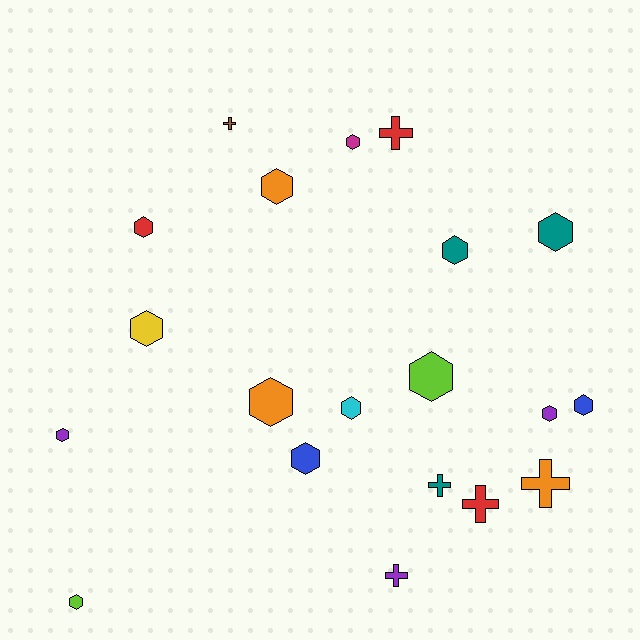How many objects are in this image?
There are 20 objects.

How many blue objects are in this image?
There are 2 blue objects.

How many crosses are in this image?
There are 6 crosses.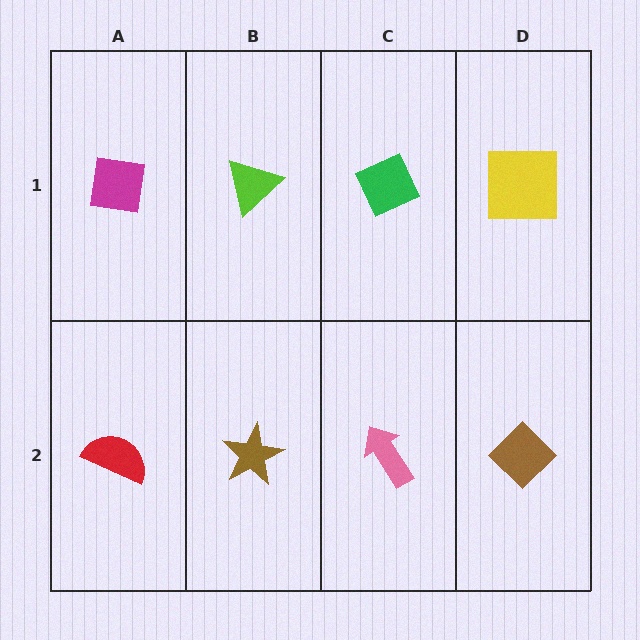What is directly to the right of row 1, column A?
A lime triangle.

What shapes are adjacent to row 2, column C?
A green diamond (row 1, column C), a brown star (row 2, column B), a brown diamond (row 2, column D).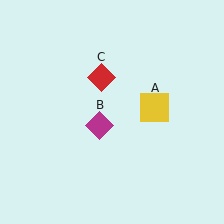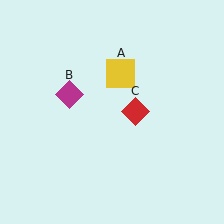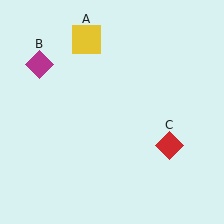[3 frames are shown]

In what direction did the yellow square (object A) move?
The yellow square (object A) moved up and to the left.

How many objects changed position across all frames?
3 objects changed position: yellow square (object A), magenta diamond (object B), red diamond (object C).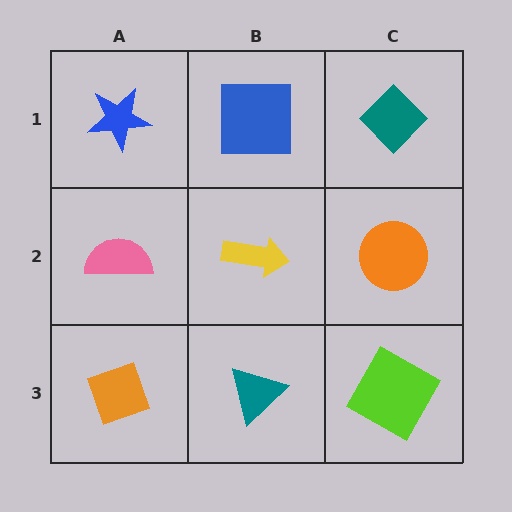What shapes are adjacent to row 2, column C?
A teal diamond (row 1, column C), a lime square (row 3, column C), a yellow arrow (row 2, column B).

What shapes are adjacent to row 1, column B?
A yellow arrow (row 2, column B), a blue star (row 1, column A), a teal diamond (row 1, column C).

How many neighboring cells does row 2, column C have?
3.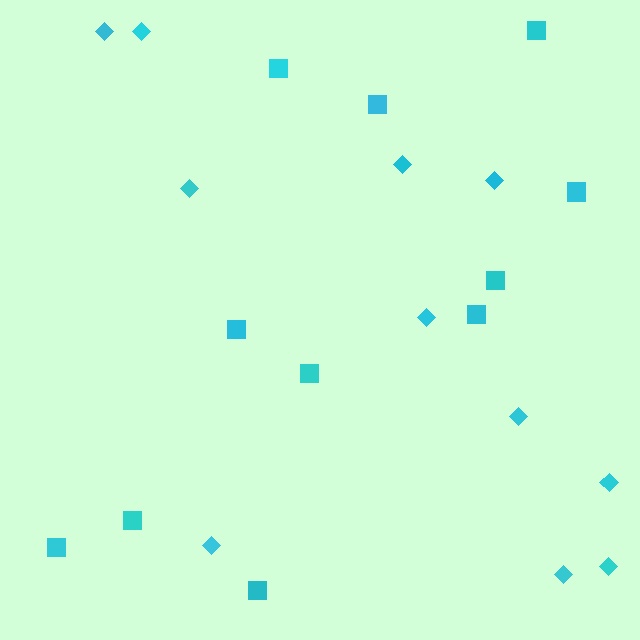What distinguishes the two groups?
There are 2 groups: one group of diamonds (11) and one group of squares (11).